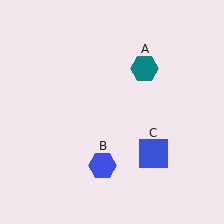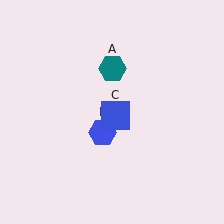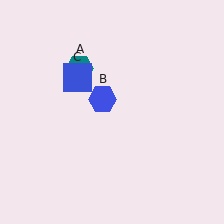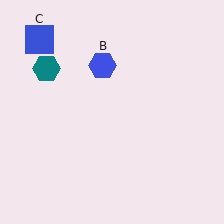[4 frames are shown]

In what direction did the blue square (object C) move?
The blue square (object C) moved up and to the left.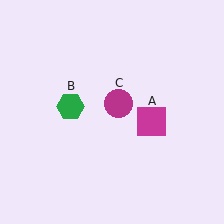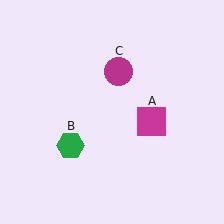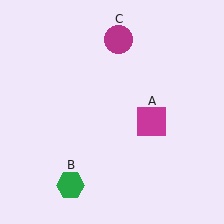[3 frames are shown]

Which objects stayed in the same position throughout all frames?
Magenta square (object A) remained stationary.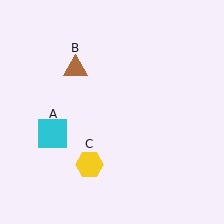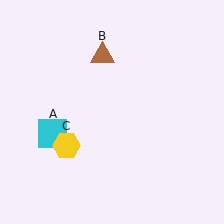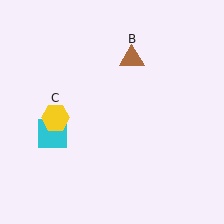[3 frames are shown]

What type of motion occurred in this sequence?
The brown triangle (object B), yellow hexagon (object C) rotated clockwise around the center of the scene.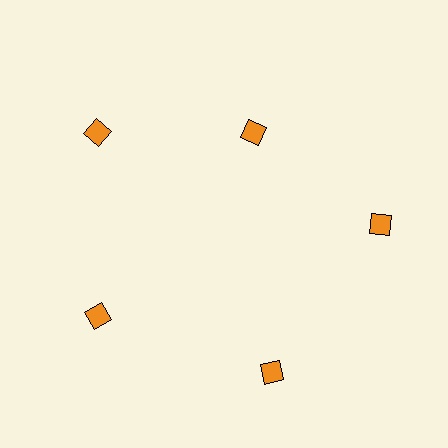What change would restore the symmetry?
The symmetry would be restored by moving it outward, back onto the ring so that all 5 diamonds sit at equal angles and equal distance from the center.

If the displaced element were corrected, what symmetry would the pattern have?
It would have 5-fold rotational symmetry — the pattern would map onto itself every 72 degrees.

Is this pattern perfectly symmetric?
No. The 5 orange diamonds are arranged in a ring, but one element near the 1 o'clock position is pulled inward toward the center, breaking the 5-fold rotational symmetry.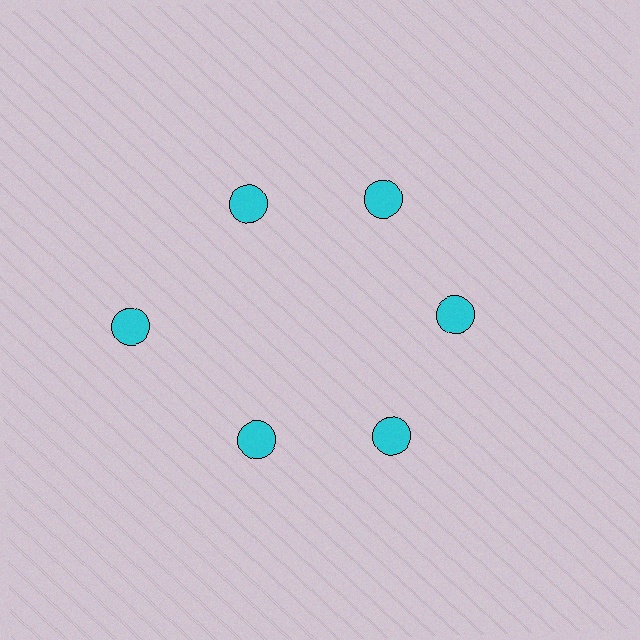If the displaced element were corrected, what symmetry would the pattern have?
It would have 6-fold rotational symmetry — the pattern would map onto itself every 60 degrees.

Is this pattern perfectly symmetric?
No. The 6 cyan circles are arranged in a ring, but one element near the 9 o'clock position is pushed outward from the center, breaking the 6-fold rotational symmetry.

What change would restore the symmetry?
The symmetry would be restored by moving it inward, back onto the ring so that all 6 circles sit at equal angles and equal distance from the center.